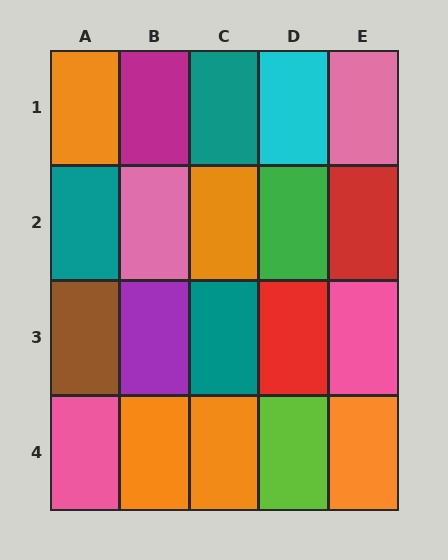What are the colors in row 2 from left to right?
Teal, pink, orange, green, red.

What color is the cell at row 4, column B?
Orange.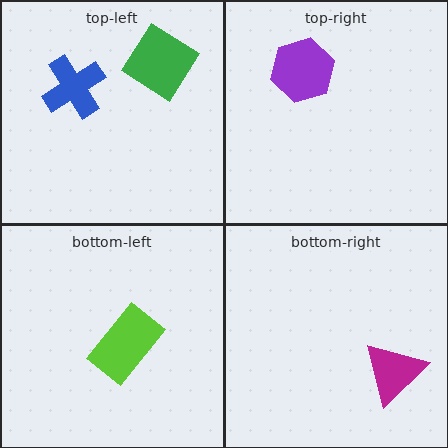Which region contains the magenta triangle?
The bottom-right region.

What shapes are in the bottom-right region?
The magenta triangle.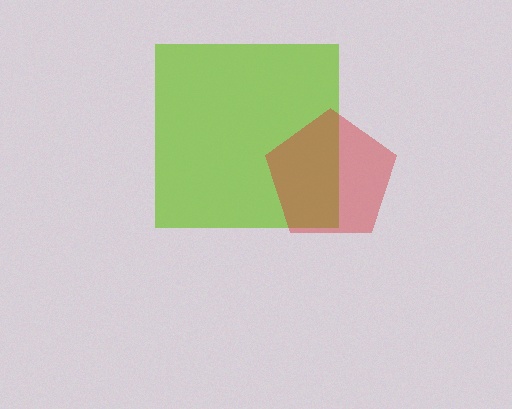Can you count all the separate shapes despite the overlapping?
Yes, there are 2 separate shapes.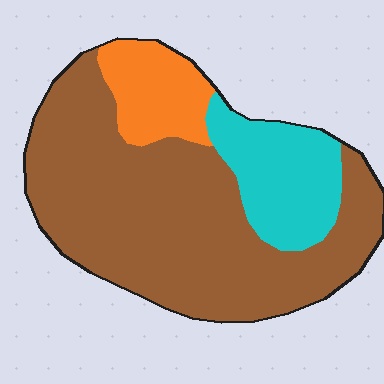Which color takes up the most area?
Brown, at roughly 70%.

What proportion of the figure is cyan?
Cyan takes up about one fifth (1/5) of the figure.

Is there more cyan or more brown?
Brown.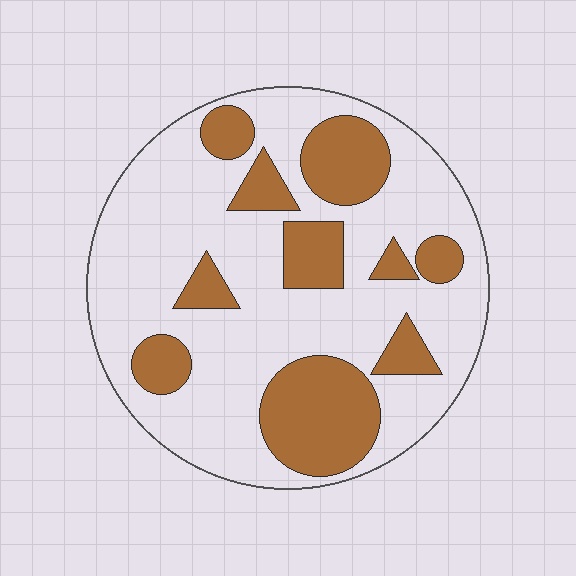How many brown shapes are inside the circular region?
10.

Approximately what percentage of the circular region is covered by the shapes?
Approximately 30%.